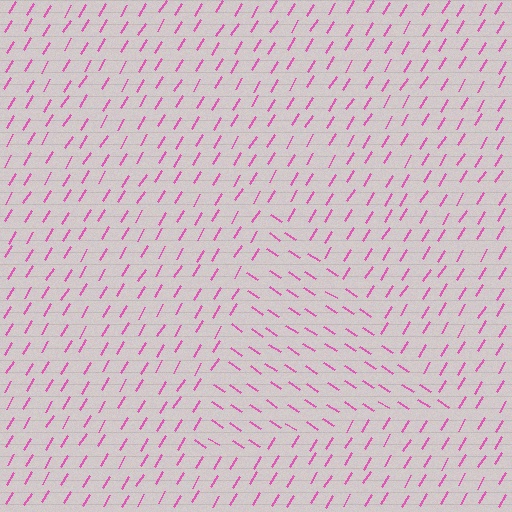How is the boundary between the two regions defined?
The boundary is defined purely by a change in line orientation (approximately 88 degrees difference). All lines are the same color and thickness.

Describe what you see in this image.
The image is filled with small pink line segments. A triangle region in the image has lines oriented differently from the surrounding lines, creating a visible texture boundary.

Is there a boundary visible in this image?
Yes, there is a texture boundary formed by a change in line orientation.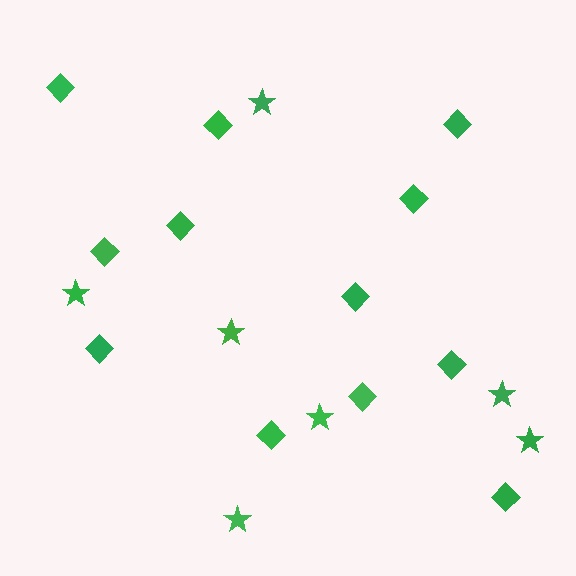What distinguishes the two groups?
There are 2 groups: one group of stars (7) and one group of diamonds (12).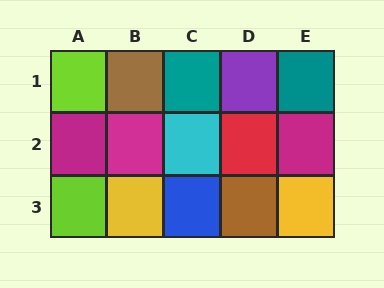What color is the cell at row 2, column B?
Magenta.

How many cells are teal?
2 cells are teal.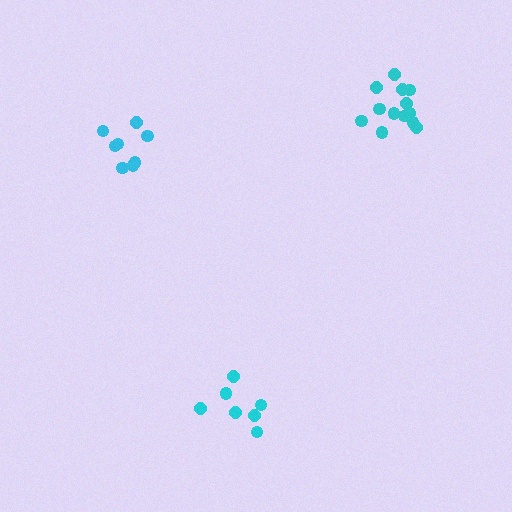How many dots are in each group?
Group 1: 8 dots, Group 2: 8 dots, Group 3: 13 dots (29 total).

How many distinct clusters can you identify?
There are 3 distinct clusters.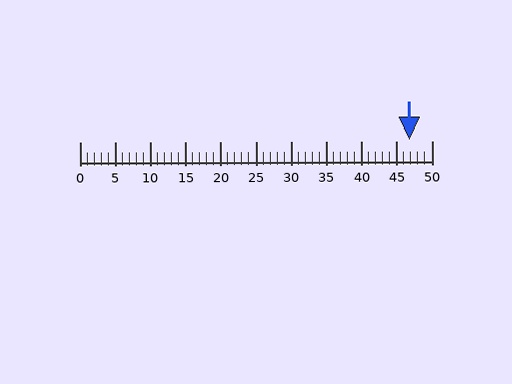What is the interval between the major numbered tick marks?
The major tick marks are spaced 5 units apart.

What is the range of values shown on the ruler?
The ruler shows values from 0 to 50.